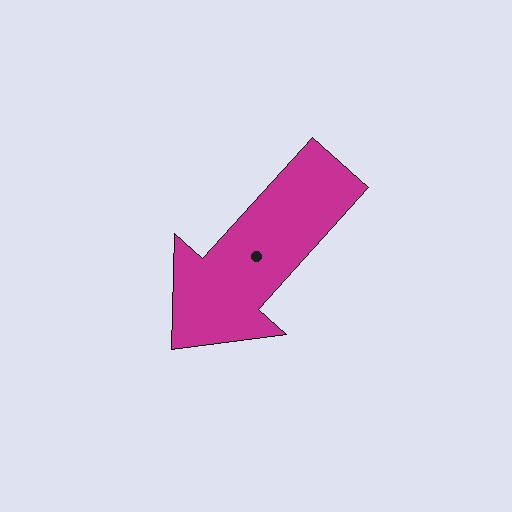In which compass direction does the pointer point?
Southwest.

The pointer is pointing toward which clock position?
Roughly 7 o'clock.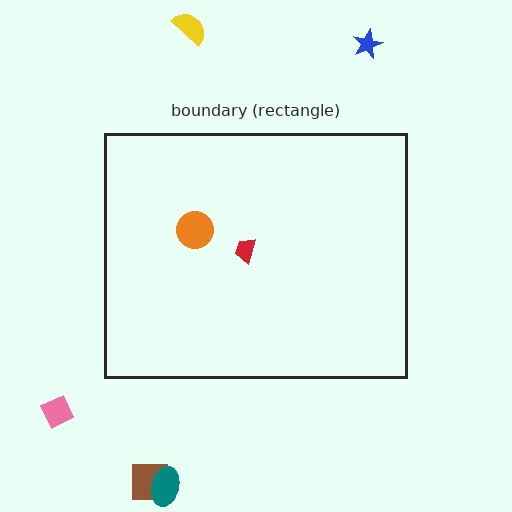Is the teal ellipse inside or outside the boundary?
Outside.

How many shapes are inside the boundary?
2 inside, 5 outside.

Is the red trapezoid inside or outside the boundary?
Inside.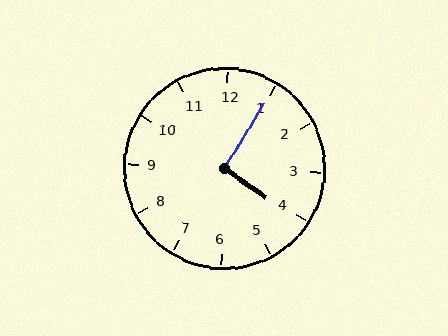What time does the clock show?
4:05.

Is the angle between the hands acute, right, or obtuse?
It is right.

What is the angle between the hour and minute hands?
Approximately 92 degrees.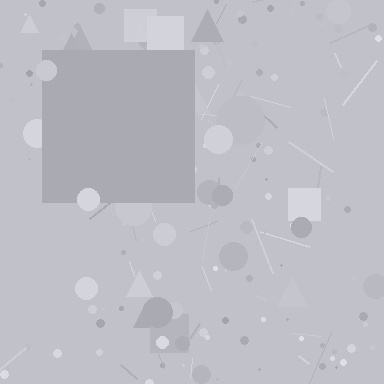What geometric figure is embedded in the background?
A square is embedded in the background.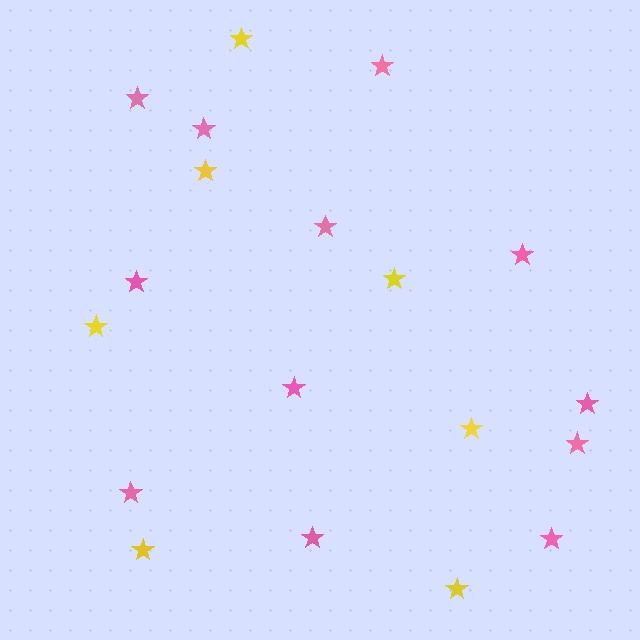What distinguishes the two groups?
There are 2 groups: one group of yellow stars (7) and one group of pink stars (12).